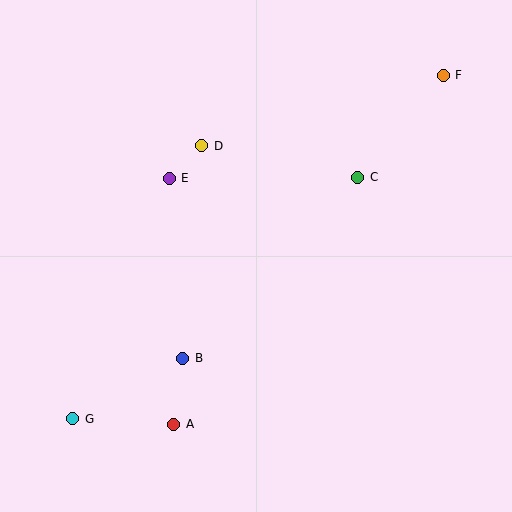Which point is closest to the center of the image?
Point E at (169, 178) is closest to the center.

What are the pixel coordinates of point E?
Point E is at (169, 178).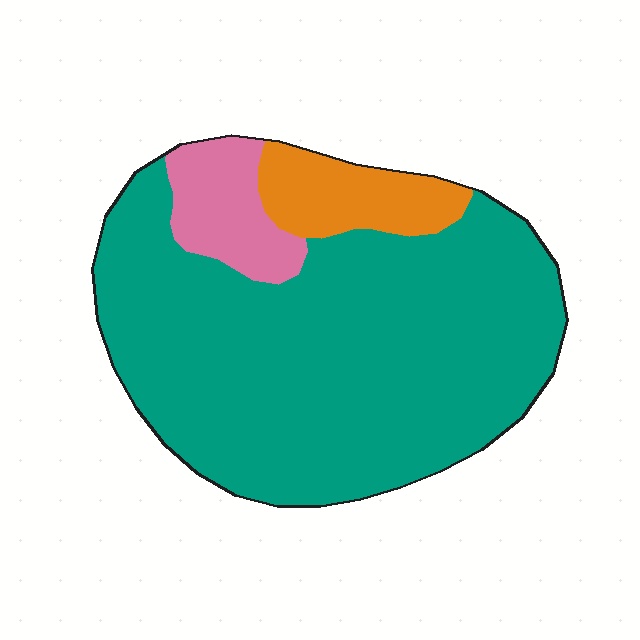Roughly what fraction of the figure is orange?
Orange takes up less than a sixth of the figure.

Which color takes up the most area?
Teal, at roughly 80%.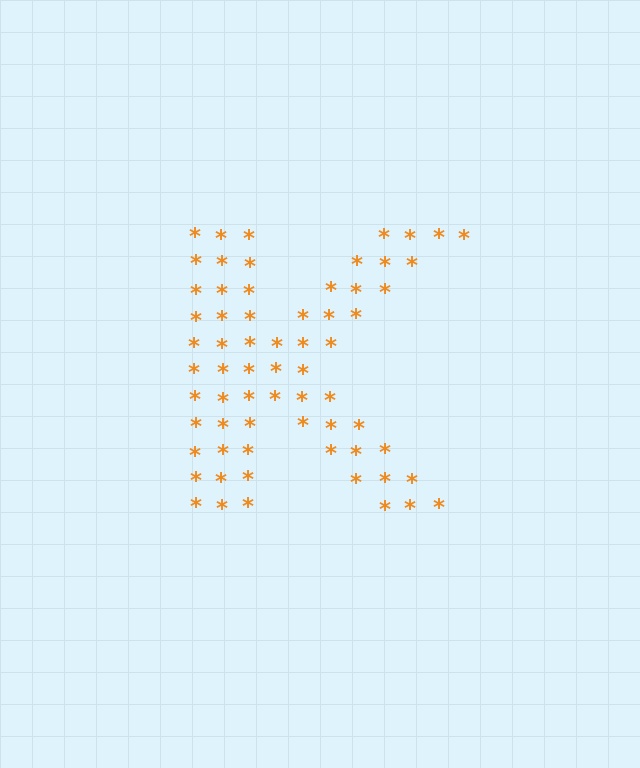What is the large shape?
The large shape is the letter K.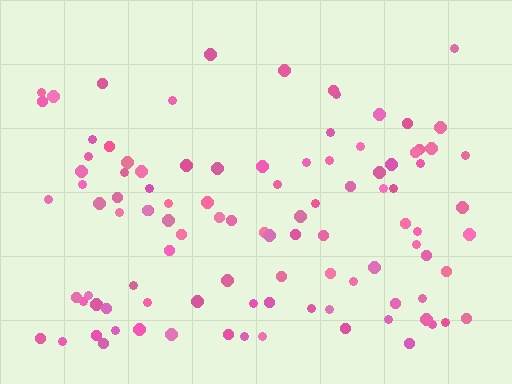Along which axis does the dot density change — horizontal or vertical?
Vertical.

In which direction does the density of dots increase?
From top to bottom, with the bottom side densest.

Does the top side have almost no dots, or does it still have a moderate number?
Still a moderate number, just noticeably fewer than the bottom.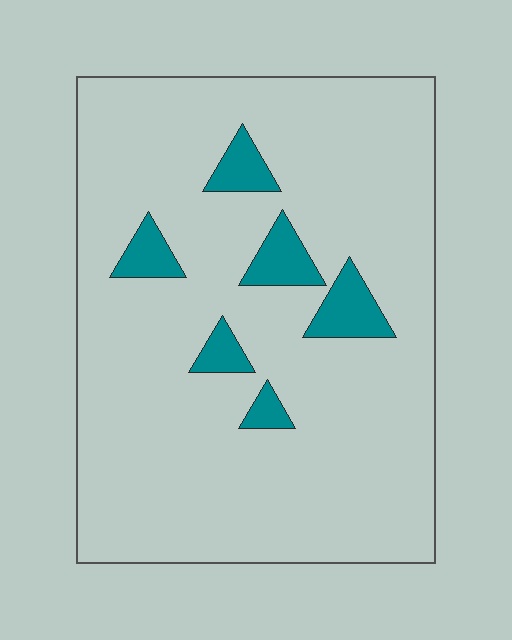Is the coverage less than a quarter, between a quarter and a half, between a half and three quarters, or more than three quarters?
Less than a quarter.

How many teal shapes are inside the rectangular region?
6.